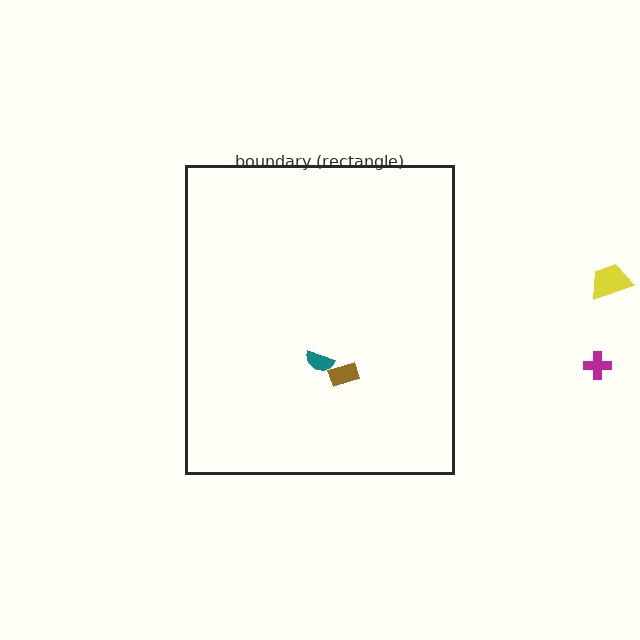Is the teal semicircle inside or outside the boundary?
Inside.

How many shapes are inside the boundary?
2 inside, 2 outside.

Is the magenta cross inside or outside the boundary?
Outside.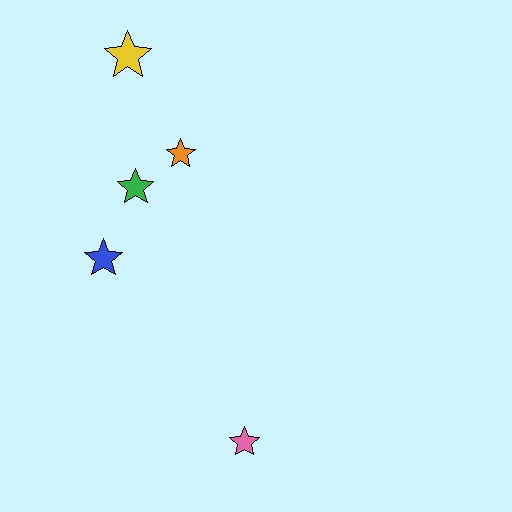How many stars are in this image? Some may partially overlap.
There are 5 stars.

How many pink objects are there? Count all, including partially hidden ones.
There is 1 pink object.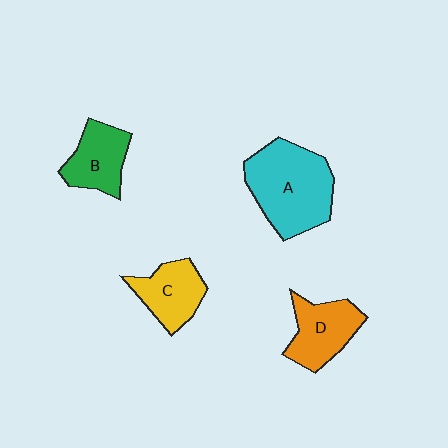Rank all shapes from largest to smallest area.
From largest to smallest: A (cyan), D (orange), B (green), C (yellow).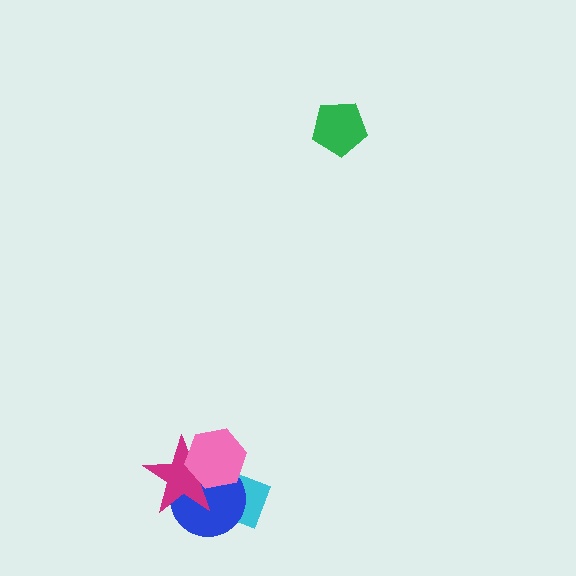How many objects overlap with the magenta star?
3 objects overlap with the magenta star.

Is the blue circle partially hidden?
Yes, it is partially covered by another shape.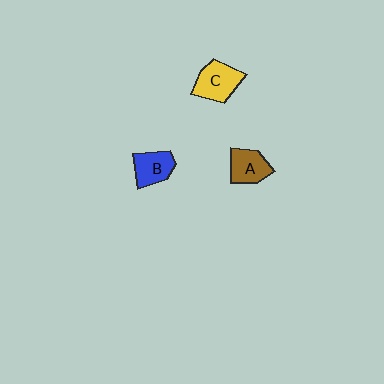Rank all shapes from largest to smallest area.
From largest to smallest: C (yellow), A (brown), B (blue).